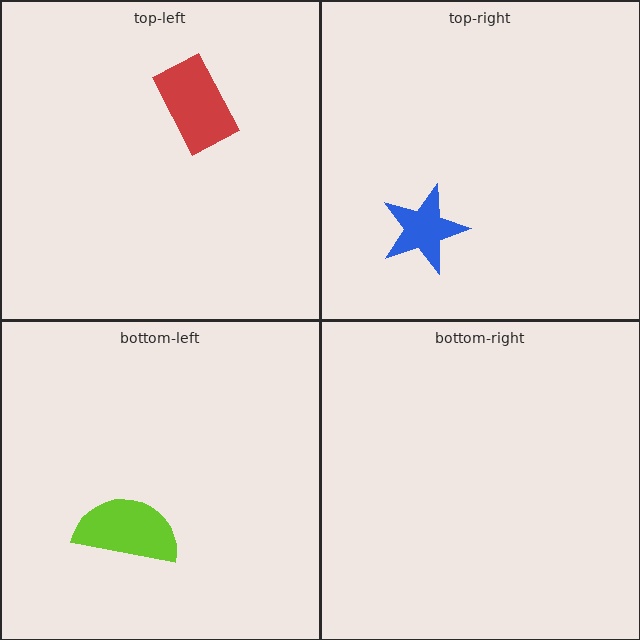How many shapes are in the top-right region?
1.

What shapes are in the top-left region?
The red rectangle.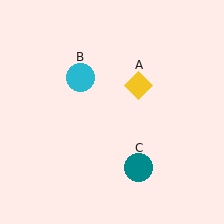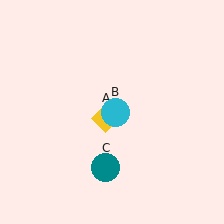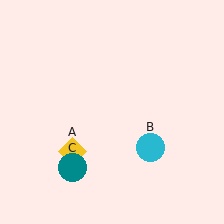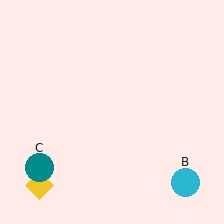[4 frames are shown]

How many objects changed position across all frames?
3 objects changed position: yellow diamond (object A), cyan circle (object B), teal circle (object C).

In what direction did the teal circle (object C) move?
The teal circle (object C) moved left.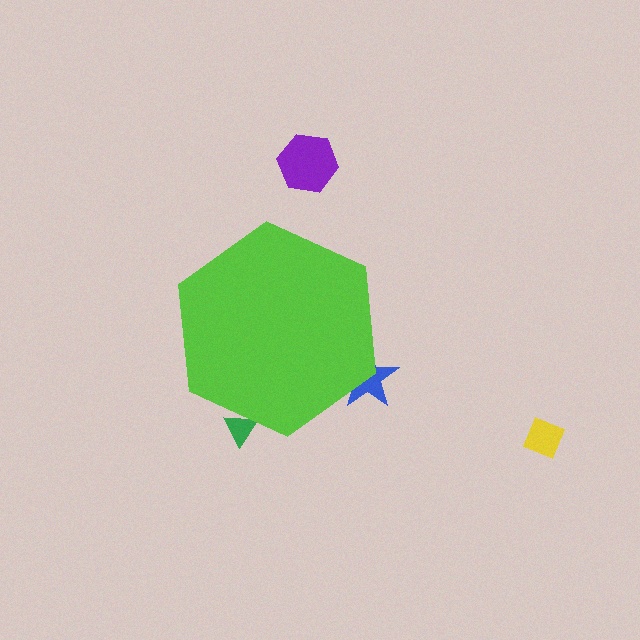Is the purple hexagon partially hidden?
No, the purple hexagon is fully visible.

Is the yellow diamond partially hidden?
No, the yellow diamond is fully visible.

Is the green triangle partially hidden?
Yes, the green triangle is partially hidden behind the lime hexagon.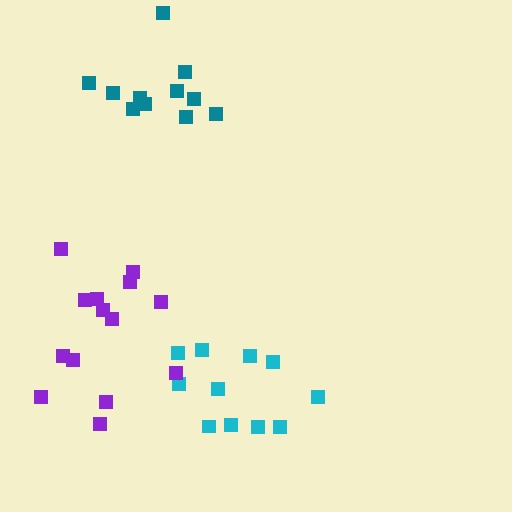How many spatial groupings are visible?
There are 3 spatial groupings.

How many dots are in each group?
Group 1: 11 dots, Group 2: 14 dots, Group 3: 11 dots (36 total).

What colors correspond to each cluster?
The clusters are colored: cyan, purple, teal.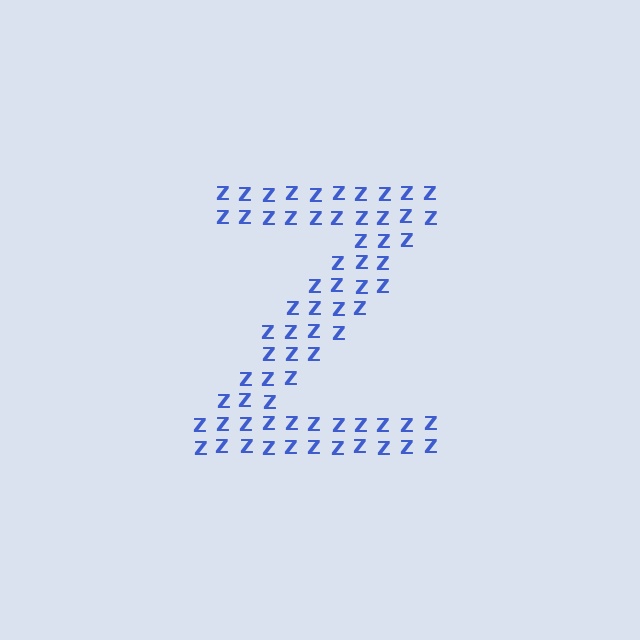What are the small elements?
The small elements are letter Z's.